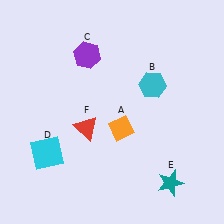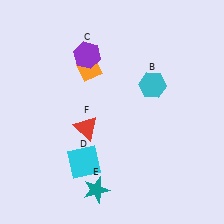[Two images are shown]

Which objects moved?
The objects that moved are: the orange diamond (A), the cyan square (D), the teal star (E).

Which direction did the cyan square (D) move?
The cyan square (D) moved right.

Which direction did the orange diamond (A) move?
The orange diamond (A) moved up.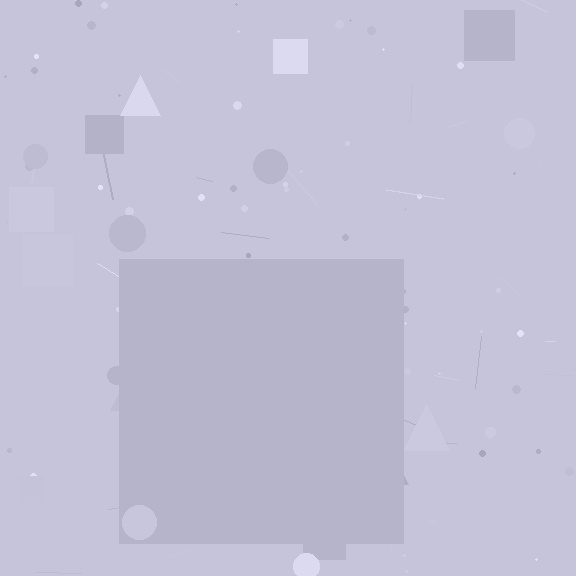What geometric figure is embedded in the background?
A square is embedded in the background.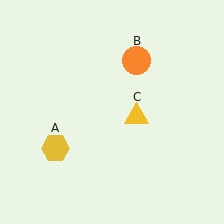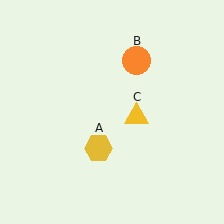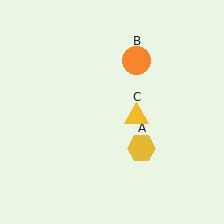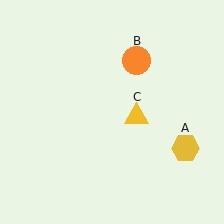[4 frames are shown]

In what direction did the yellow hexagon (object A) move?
The yellow hexagon (object A) moved right.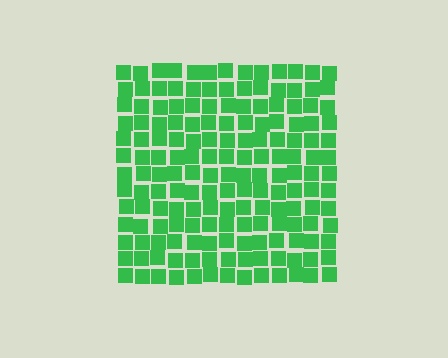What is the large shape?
The large shape is a square.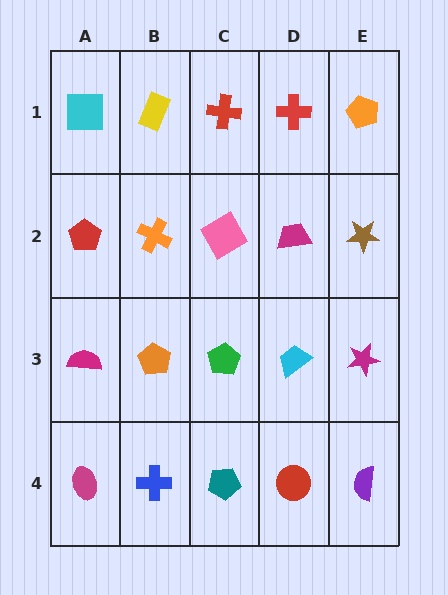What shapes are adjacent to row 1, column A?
A red pentagon (row 2, column A), a yellow rectangle (row 1, column B).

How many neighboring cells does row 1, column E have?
2.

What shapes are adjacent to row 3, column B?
An orange cross (row 2, column B), a blue cross (row 4, column B), a magenta semicircle (row 3, column A), a green pentagon (row 3, column C).